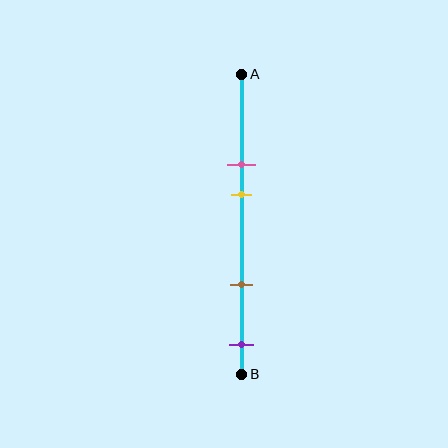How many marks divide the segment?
There are 4 marks dividing the segment.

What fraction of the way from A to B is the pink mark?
The pink mark is approximately 30% (0.3) of the way from A to B.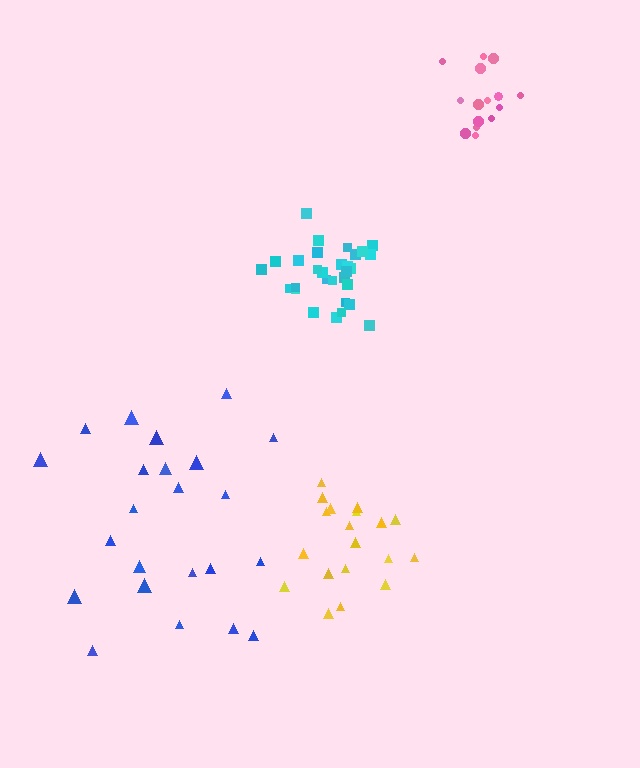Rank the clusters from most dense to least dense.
cyan, pink, yellow, blue.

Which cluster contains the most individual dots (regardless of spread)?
Cyan (31).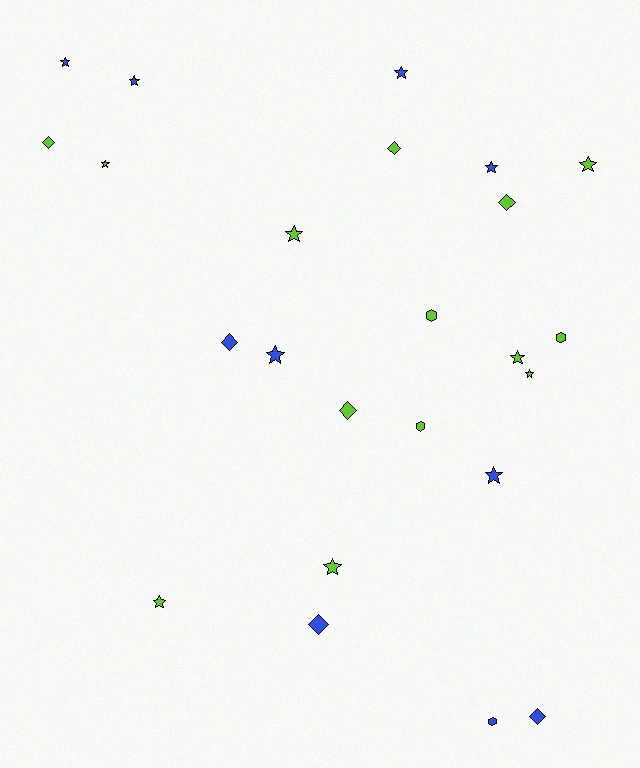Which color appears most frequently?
Lime, with 14 objects.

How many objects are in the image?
There are 24 objects.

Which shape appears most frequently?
Star, with 13 objects.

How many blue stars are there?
There are 6 blue stars.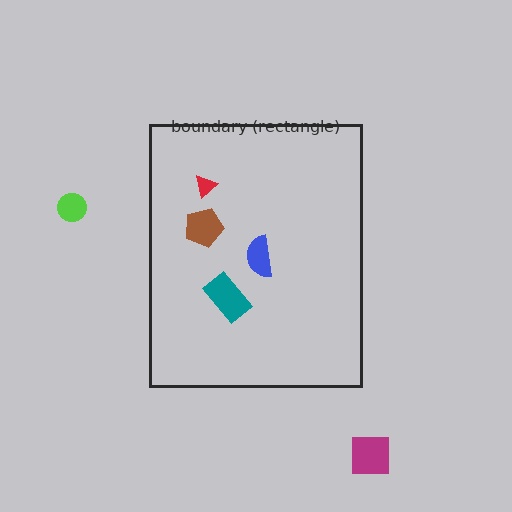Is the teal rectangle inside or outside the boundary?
Inside.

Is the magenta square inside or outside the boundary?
Outside.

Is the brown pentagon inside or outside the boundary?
Inside.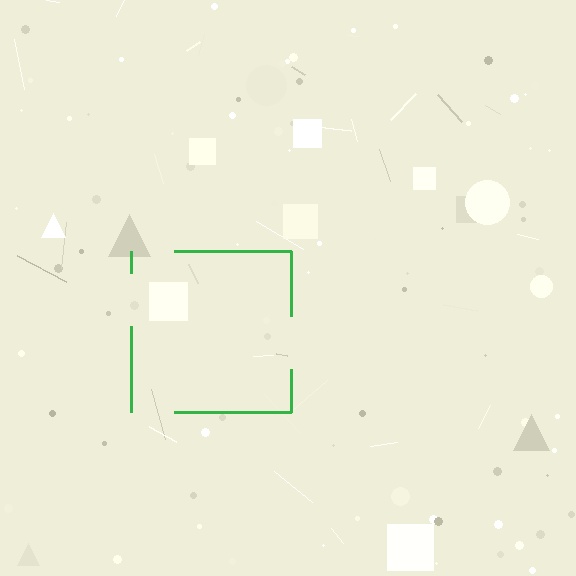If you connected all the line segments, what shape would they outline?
They would outline a square.